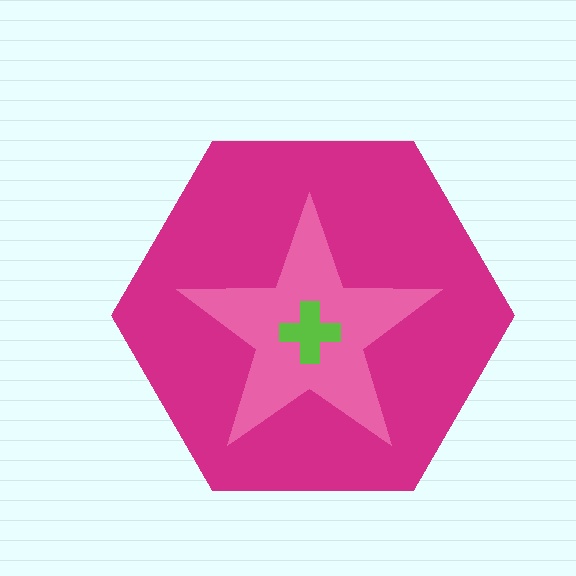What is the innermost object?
The lime cross.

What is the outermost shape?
The magenta hexagon.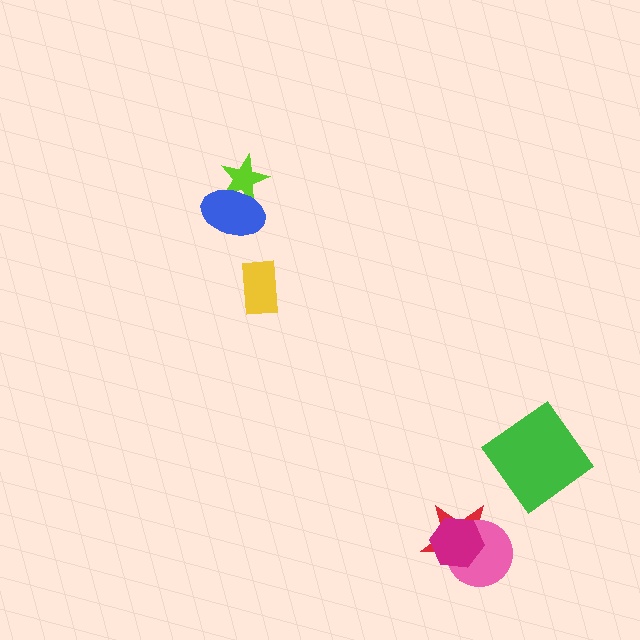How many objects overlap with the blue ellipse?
1 object overlaps with the blue ellipse.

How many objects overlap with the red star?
2 objects overlap with the red star.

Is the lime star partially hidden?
Yes, it is partially covered by another shape.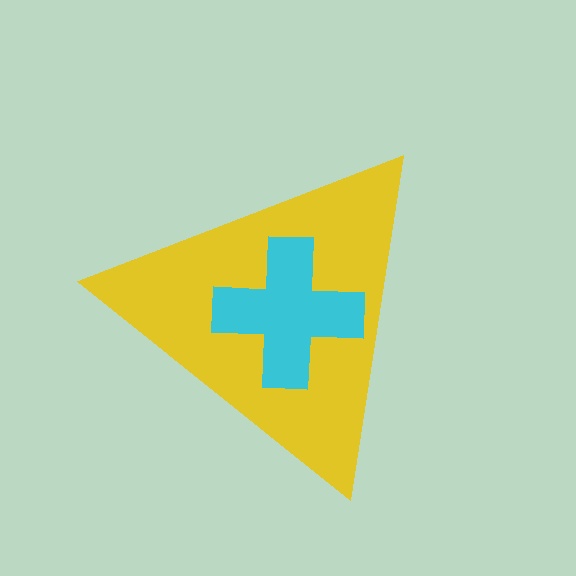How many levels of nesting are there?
2.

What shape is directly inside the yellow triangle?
The cyan cross.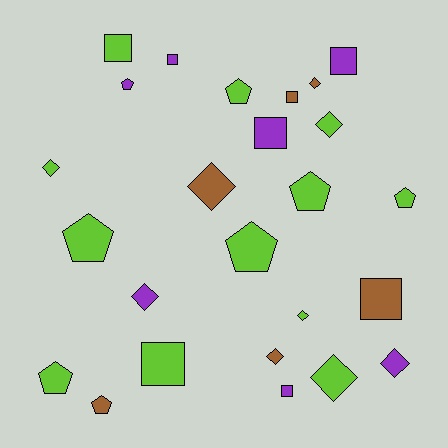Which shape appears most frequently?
Diamond, with 9 objects.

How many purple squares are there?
There are 4 purple squares.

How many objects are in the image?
There are 25 objects.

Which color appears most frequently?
Lime, with 12 objects.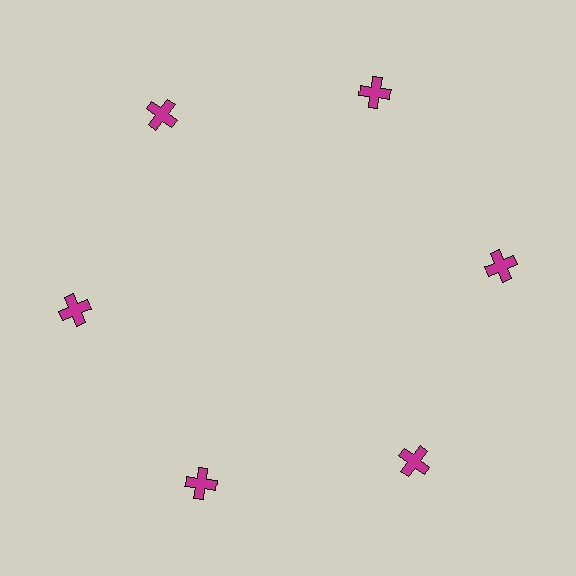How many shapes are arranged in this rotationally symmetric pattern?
There are 6 shapes, arranged in 6 groups of 1.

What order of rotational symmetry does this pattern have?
This pattern has 6-fold rotational symmetry.